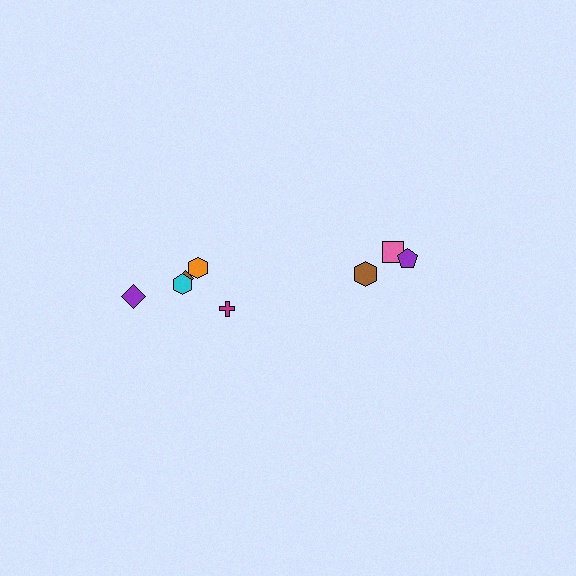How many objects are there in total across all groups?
There are 8 objects.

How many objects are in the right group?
There are 3 objects.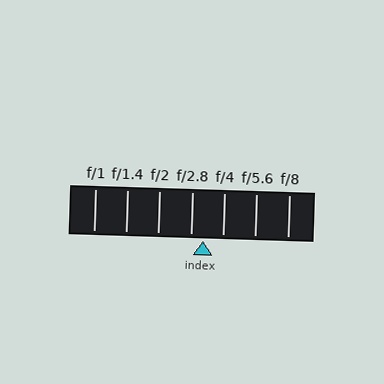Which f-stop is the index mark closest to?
The index mark is closest to f/2.8.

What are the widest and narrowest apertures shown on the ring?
The widest aperture shown is f/1 and the narrowest is f/8.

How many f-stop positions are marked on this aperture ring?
There are 7 f-stop positions marked.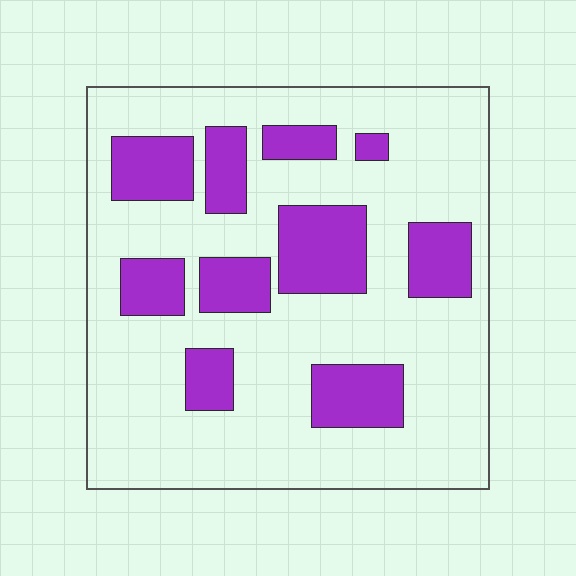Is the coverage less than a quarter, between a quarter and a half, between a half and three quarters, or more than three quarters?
Between a quarter and a half.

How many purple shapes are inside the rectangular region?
10.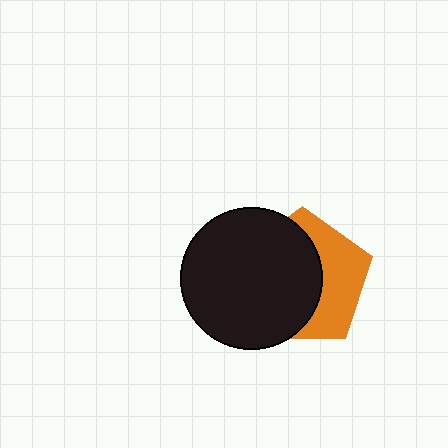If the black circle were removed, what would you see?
You would see the complete orange pentagon.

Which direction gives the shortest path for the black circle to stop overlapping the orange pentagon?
Moving left gives the shortest separation.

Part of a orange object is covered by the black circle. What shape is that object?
It is a pentagon.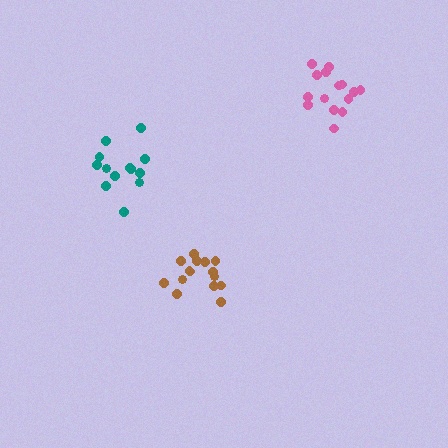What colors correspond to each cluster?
The clusters are colored: brown, teal, pink.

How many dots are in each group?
Group 1: 16 dots, Group 2: 13 dots, Group 3: 15 dots (44 total).